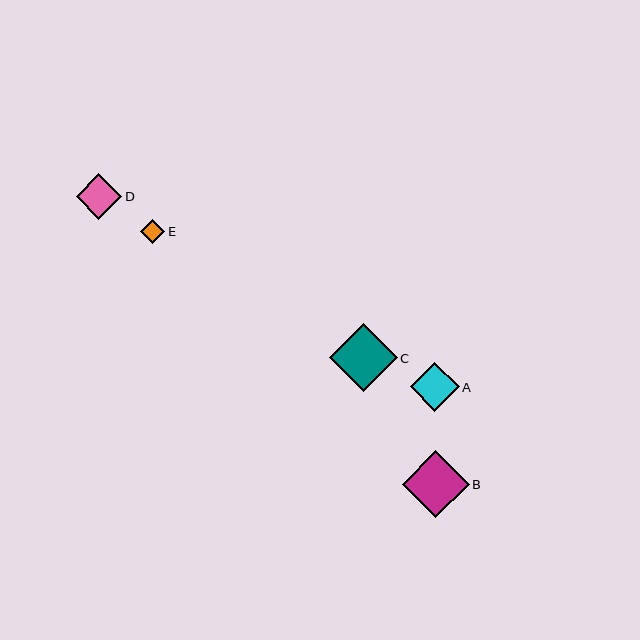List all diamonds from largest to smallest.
From largest to smallest: C, B, A, D, E.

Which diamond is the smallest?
Diamond E is the smallest with a size of approximately 24 pixels.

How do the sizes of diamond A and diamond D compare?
Diamond A and diamond D are approximately the same size.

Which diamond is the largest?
Diamond C is the largest with a size of approximately 68 pixels.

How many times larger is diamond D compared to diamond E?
Diamond D is approximately 1.9 times the size of diamond E.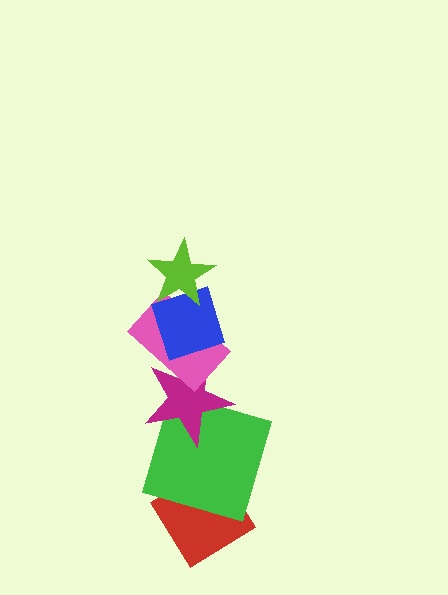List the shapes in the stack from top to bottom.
From top to bottom: the lime star, the blue diamond, the pink rectangle, the magenta star, the green square, the red diamond.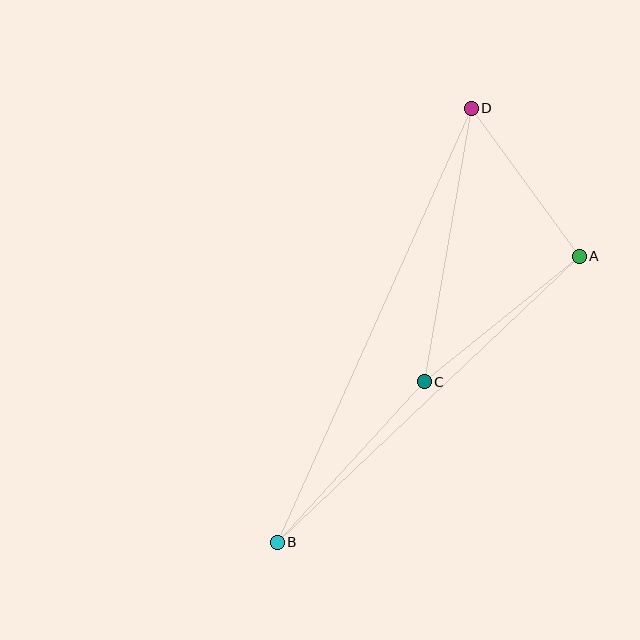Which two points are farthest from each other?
Points B and D are farthest from each other.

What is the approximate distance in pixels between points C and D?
The distance between C and D is approximately 277 pixels.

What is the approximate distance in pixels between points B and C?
The distance between B and C is approximately 218 pixels.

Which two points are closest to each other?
Points A and D are closest to each other.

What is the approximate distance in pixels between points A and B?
The distance between A and B is approximately 416 pixels.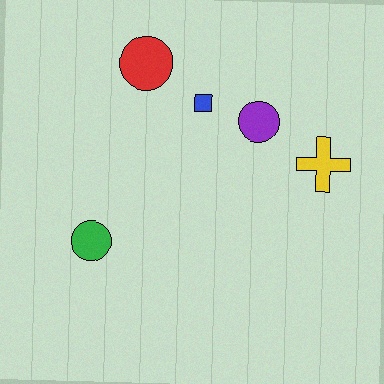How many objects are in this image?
There are 5 objects.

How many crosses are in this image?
There is 1 cross.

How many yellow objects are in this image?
There is 1 yellow object.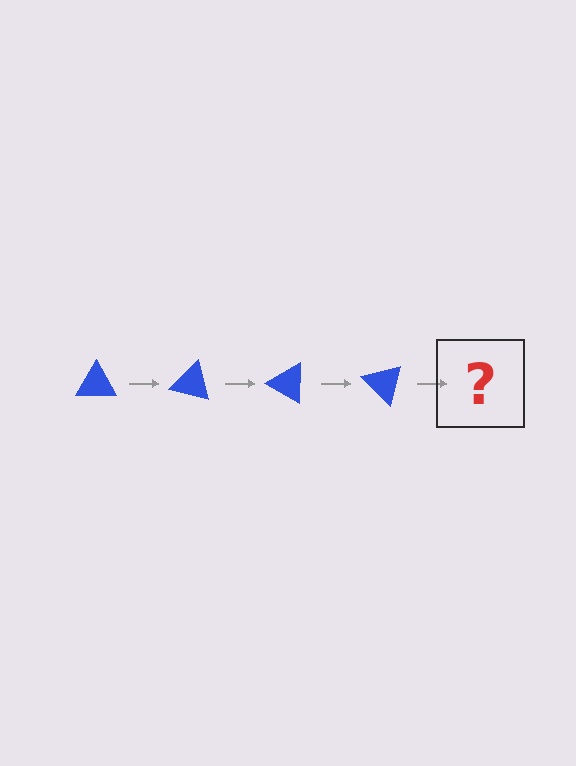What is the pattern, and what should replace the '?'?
The pattern is that the triangle rotates 15 degrees each step. The '?' should be a blue triangle rotated 60 degrees.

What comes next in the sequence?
The next element should be a blue triangle rotated 60 degrees.